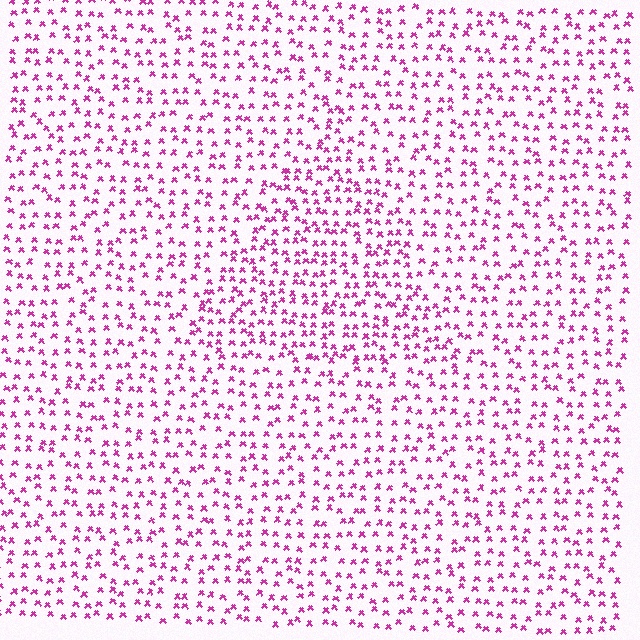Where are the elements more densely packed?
The elements are more densely packed inside the triangle boundary.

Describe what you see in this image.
The image contains small magenta elements arranged at two different densities. A triangle-shaped region is visible where the elements are more densely packed than the surrounding area.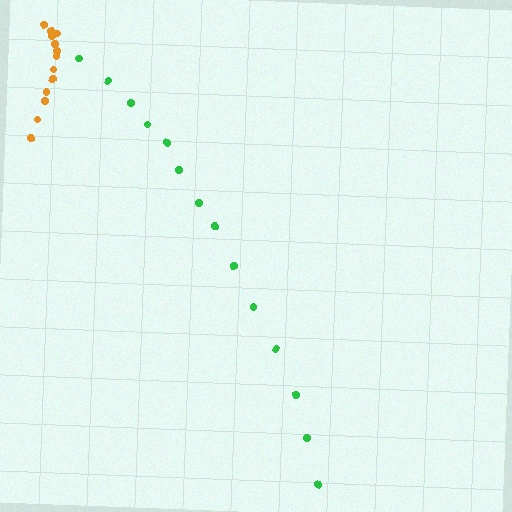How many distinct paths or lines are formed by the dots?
There are 2 distinct paths.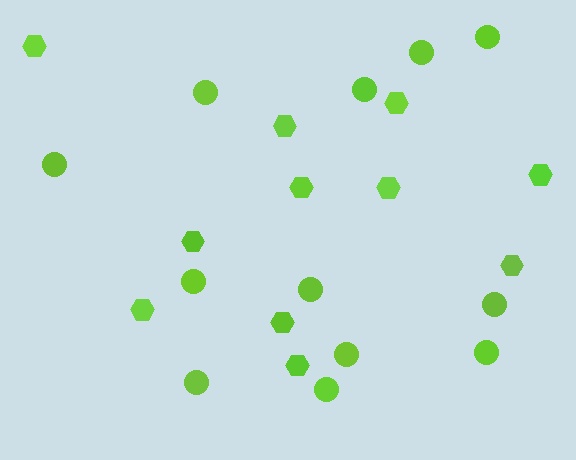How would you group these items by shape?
There are 2 groups: one group of circles (12) and one group of hexagons (11).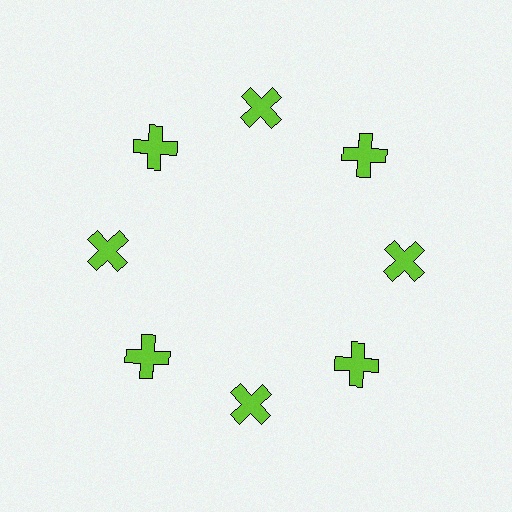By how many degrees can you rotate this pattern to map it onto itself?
The pattern maps onto itself every 45 degrees of rotation.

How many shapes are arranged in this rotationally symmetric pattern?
There are 8 shapes, arranged in 8 groups of 1.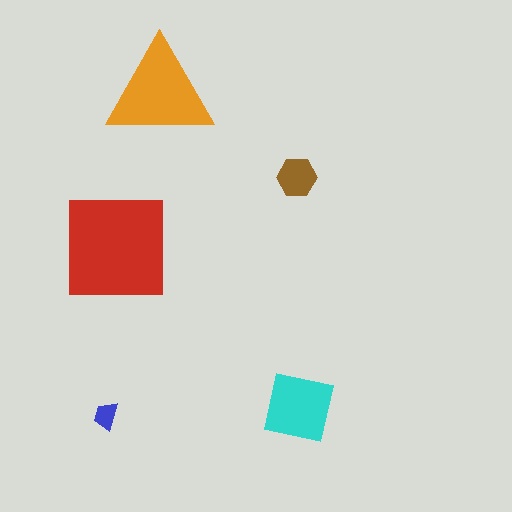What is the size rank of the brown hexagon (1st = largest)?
4th.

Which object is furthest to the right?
The cyan square is rightmost.